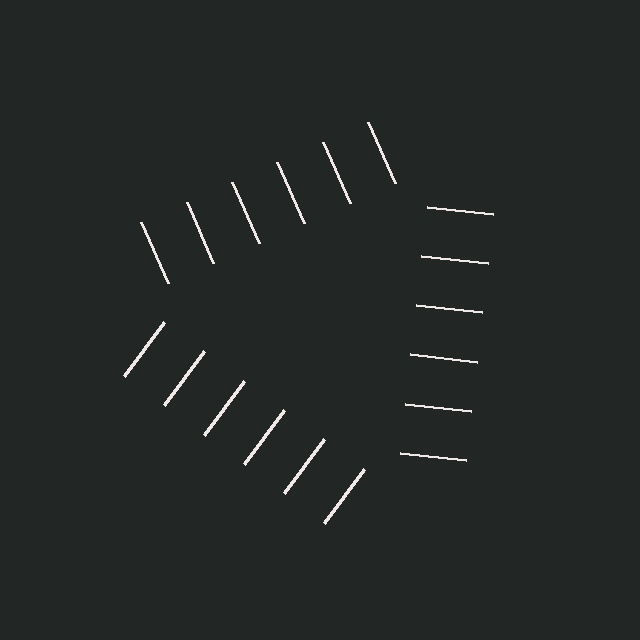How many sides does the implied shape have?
3 sides — the line-ends trace a triangle.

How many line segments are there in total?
18 — 6 along each of the 3 edges.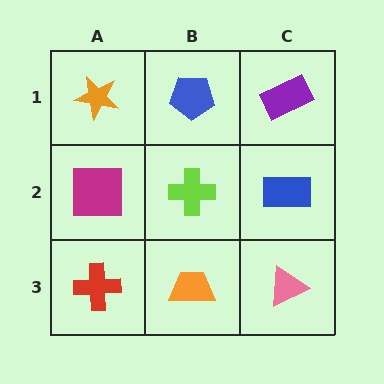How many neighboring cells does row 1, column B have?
3.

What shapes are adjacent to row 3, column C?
A blue rectangle (row 2, column C), an orange trapezoid (row 3, column B).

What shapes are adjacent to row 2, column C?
A purple rectangle (row 1, column C), a pink triangle (row 3, column C), a lime cross (row 2, column B).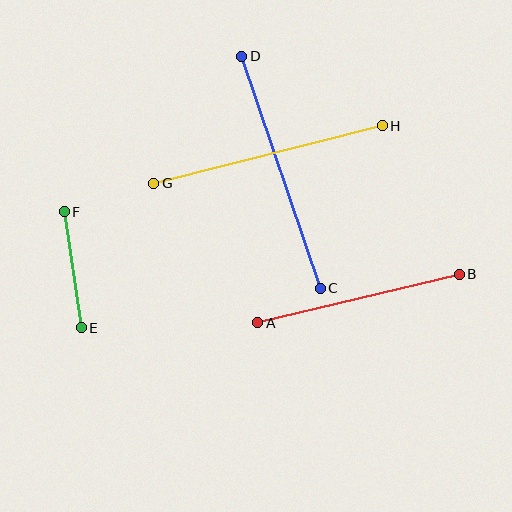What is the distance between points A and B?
The distance is approximately 207 pixels.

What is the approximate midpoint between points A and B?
The midpoint is at approximately (359, 298) pixels.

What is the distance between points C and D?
The distance is approximately 245 pixels.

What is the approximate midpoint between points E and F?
The midpoint is at approximately (73, 270) pixels.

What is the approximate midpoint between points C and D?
The midpoint is at approximately (281, 172) pixels.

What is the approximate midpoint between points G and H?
The midpoint is at approximately (268, 155) pixels.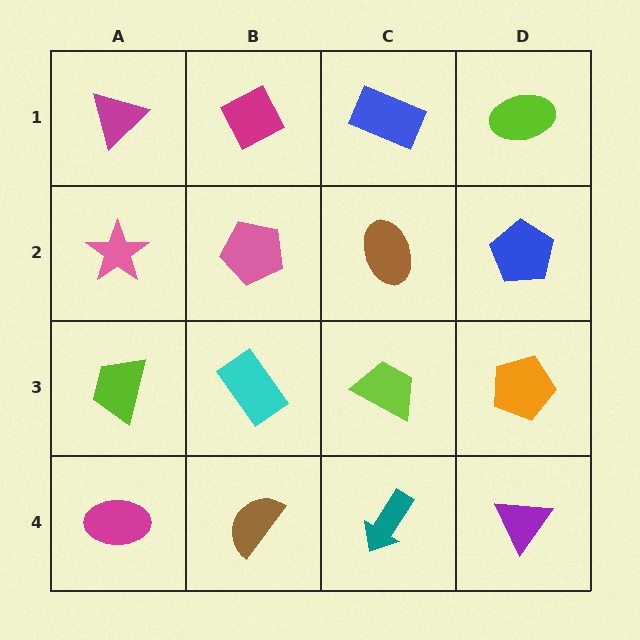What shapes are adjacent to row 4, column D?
An orange pentagon (row 3, column D), a teal arrow (row 4, column C).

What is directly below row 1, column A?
A pink star.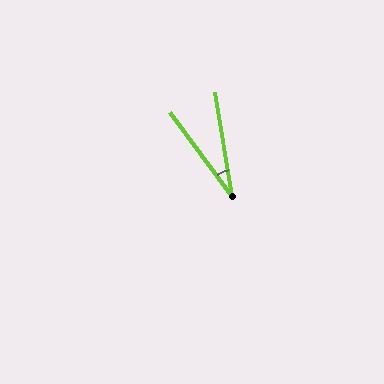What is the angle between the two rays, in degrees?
Approximately 28 degrees.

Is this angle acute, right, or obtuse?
It is acute.